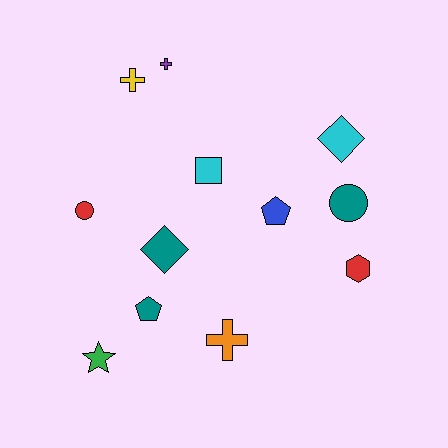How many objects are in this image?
There are 12 objects.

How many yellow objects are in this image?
There is 1 yellow object.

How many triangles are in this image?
There are no triangles.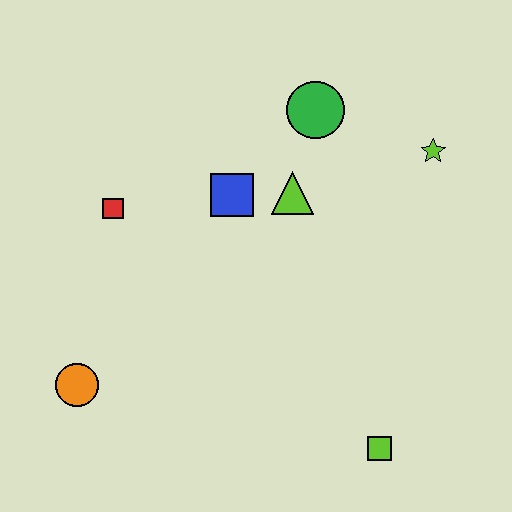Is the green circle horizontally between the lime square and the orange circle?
Yes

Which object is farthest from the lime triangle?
The orange circle is farthest from the lime triangle.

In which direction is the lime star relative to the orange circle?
The lime star is to the right of the orange circle.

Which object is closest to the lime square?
The lime triangle is closest to the lime square.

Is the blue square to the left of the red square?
No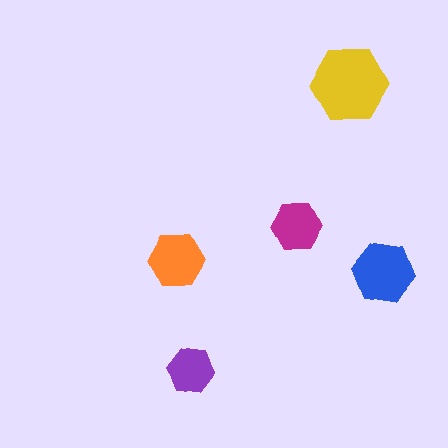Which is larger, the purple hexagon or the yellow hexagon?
The yellow one.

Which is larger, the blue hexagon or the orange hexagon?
The blue one.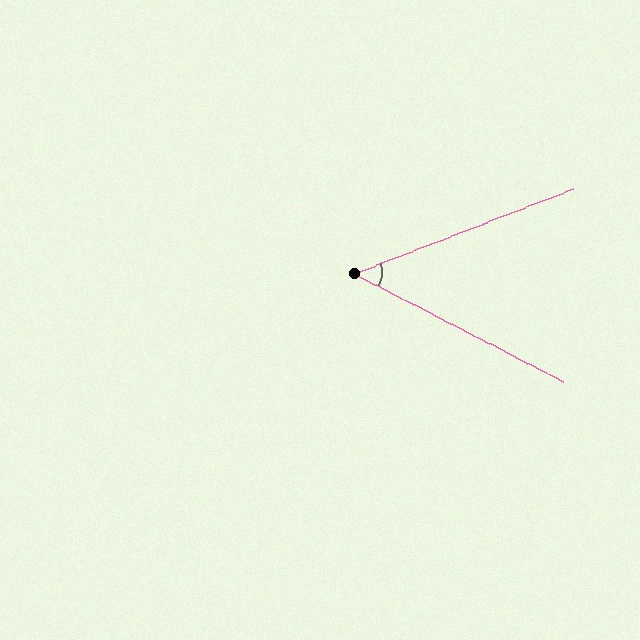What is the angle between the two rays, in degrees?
Approximately 48 degrees.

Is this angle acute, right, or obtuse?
It is acute.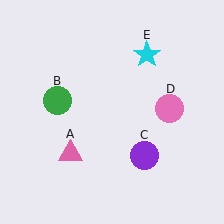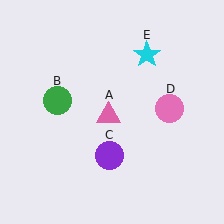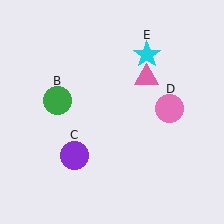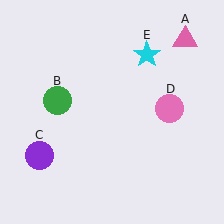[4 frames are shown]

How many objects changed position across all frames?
2 objects changed position: pink triangle (object A), purple circle (object C).